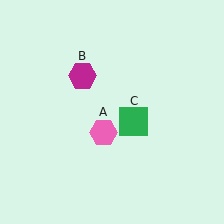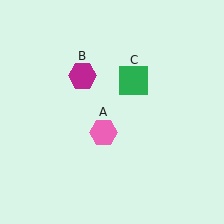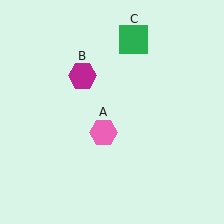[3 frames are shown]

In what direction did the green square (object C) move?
The green square (object C) moved up.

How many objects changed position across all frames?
1 object changed position: green square (object C).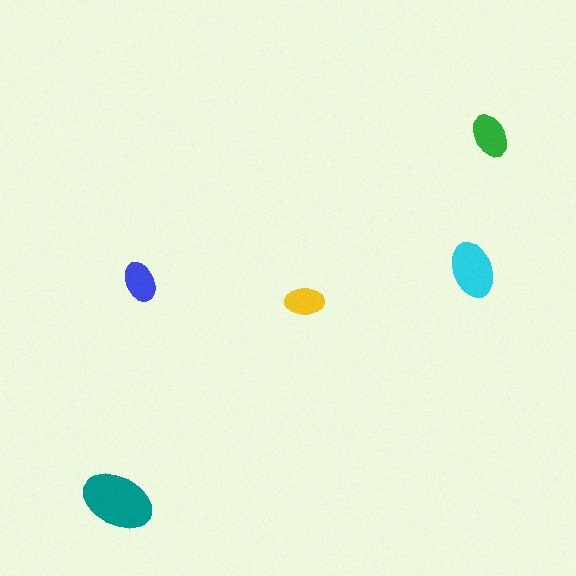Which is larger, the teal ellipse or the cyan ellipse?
The teal one.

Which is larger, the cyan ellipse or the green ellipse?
The cyan one.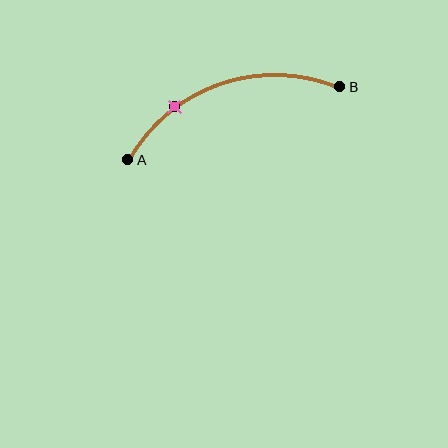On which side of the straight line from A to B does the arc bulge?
The arc bulges above the straight line connecting A and B.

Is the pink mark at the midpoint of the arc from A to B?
No. The pink mark lies on the arc but is closer to endpoint A. The arc midpoint would be at the point on the curve equidistant along the arc from both A and B.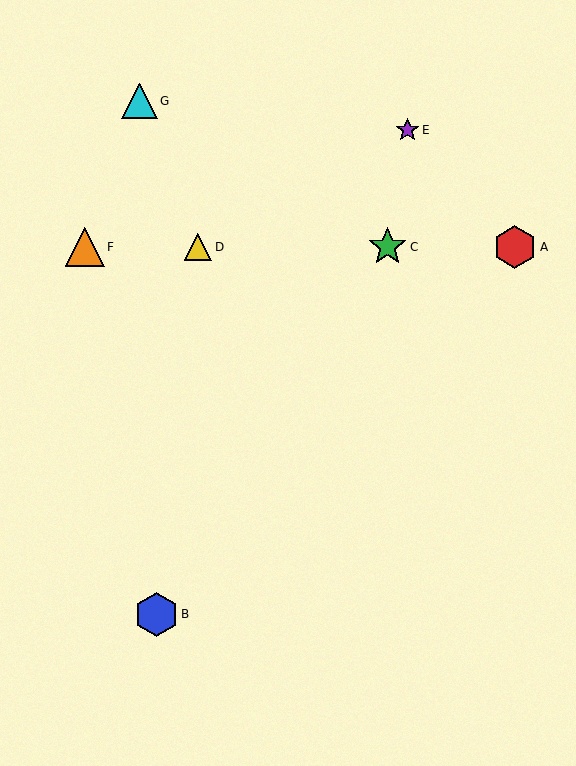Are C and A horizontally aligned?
Yes, both are at y≈247.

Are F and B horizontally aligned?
No, F is at y≈247 and B is at y≈614.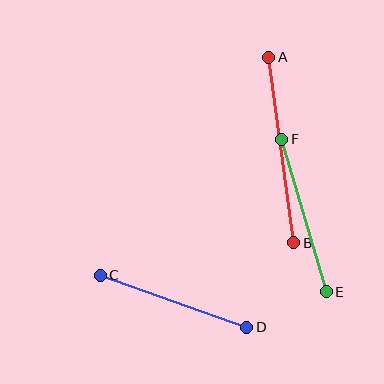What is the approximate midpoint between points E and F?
The midpoint is at approximately (304, 216) pixels.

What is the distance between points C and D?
The distance is approximately 156 pixels.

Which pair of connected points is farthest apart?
Points A and B are farthest apart.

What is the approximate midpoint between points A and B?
The midpoint is at approximately (281, 150) pixels.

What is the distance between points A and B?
The distance is approximately 188 pixels.